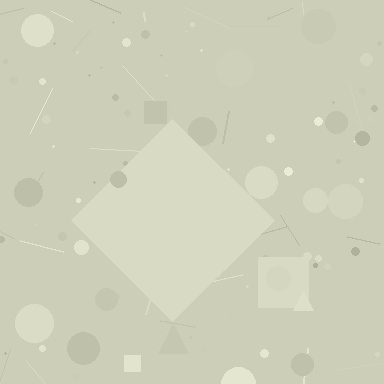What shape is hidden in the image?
A diamond is hidden in the image.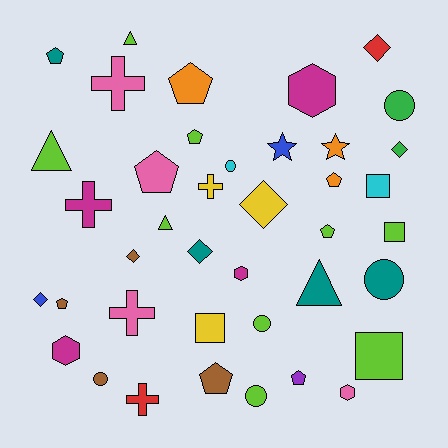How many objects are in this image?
There are 40 objects.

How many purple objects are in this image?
There is 1 purple object.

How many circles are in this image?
There are 6 circles.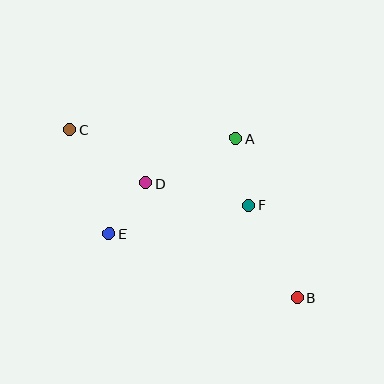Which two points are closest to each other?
Points D and E are closest to each other.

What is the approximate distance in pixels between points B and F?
The distance between B and F is approximately 104 pixels.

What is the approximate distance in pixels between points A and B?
The distance between A and B is approximately 170 pixels.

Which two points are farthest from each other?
Points B and C are farthest from each other.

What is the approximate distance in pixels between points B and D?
The distance between B and D is approximately 189 pixels.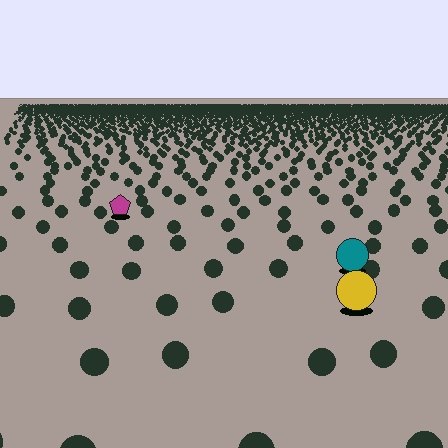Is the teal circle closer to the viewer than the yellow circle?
No. The yellow circle is closer — you can tell from the texture gradient: the ground texture is coarser near it.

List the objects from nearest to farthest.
From nearest to farthest: the yellow circle, the teal circle, the magenta pentagon.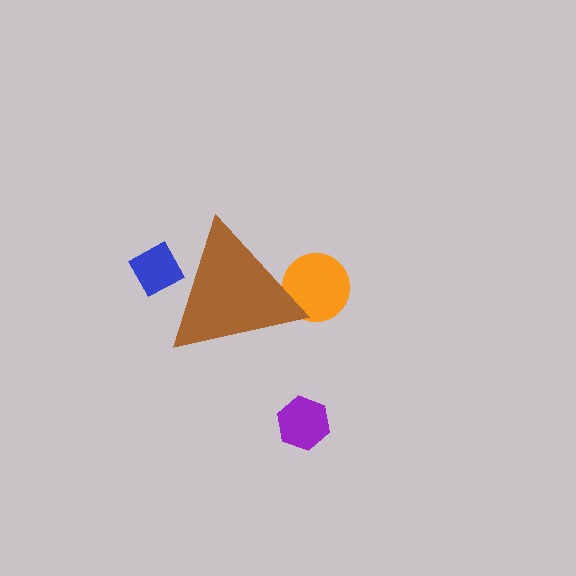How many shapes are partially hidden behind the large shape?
2 shapes are partially hidden.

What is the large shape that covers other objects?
A brown triangle.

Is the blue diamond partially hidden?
Yes, the blue diamond is partially hidden behind the brown triangle.